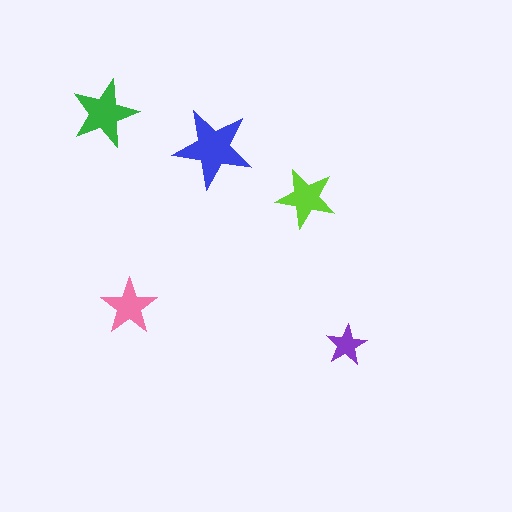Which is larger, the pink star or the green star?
The green one.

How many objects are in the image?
There are 5 objects in the image.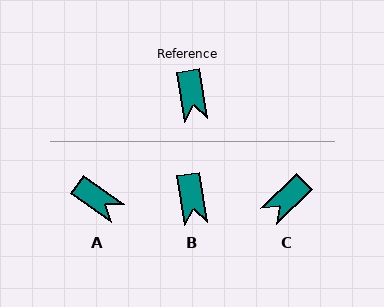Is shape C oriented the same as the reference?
No, it is off by about 55 degrees.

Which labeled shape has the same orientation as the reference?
B.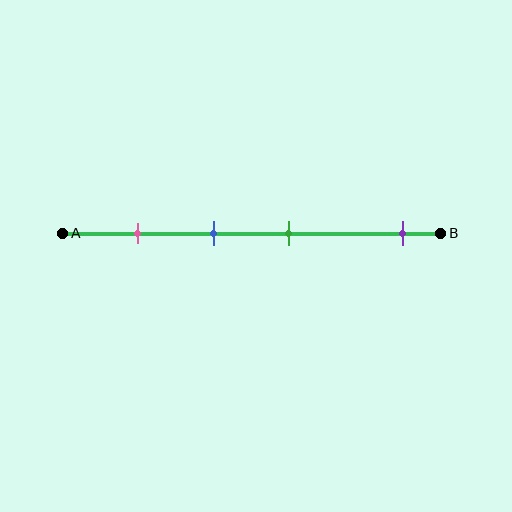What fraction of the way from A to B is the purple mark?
The purple mark is approximately 90% (0.9) of the way from A to B.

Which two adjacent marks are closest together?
The blue and green marks are the closest adjacent pair.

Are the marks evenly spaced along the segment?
No, the marks are not evenly spaced.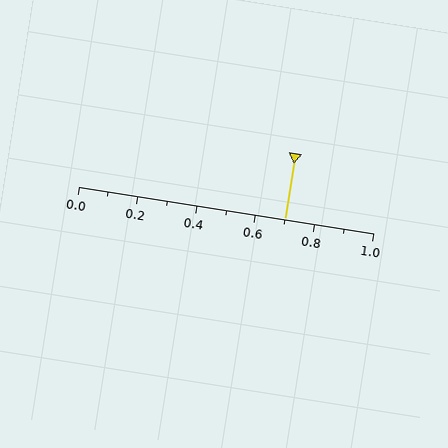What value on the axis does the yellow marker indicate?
The marker indicates approximately 0.7.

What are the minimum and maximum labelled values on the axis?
The axis runs from 0.0 to 1.0.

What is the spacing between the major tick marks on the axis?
The major ticks are spaced 0.2 apart.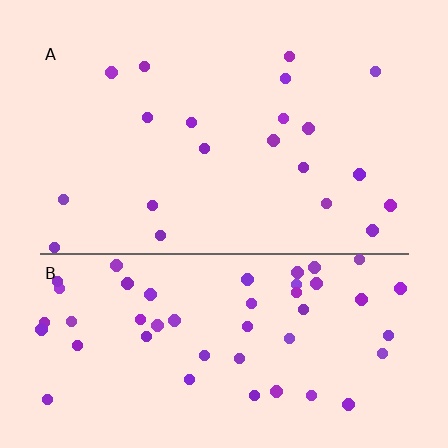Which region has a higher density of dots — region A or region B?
B (the bottom).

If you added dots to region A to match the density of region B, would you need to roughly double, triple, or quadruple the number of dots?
Approximately triple.